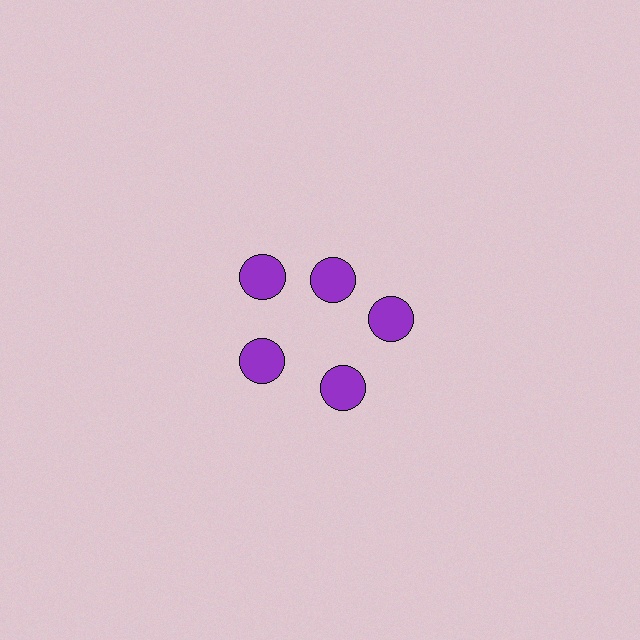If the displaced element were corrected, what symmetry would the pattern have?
It would have 5-fold rotational symmetry — the pattern would map onto itself every 72 degrees.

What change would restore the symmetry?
The symmetry would be restored by moving it outward, back onto the ring so that all 5 circles sit at equal angles and equal distance from the center.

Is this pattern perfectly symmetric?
No. The 5 purple circles are arranged in a ring, but one element near the 1 o'clock position is pulled inward toward the center, breaking the 5-fold rotational symmetry.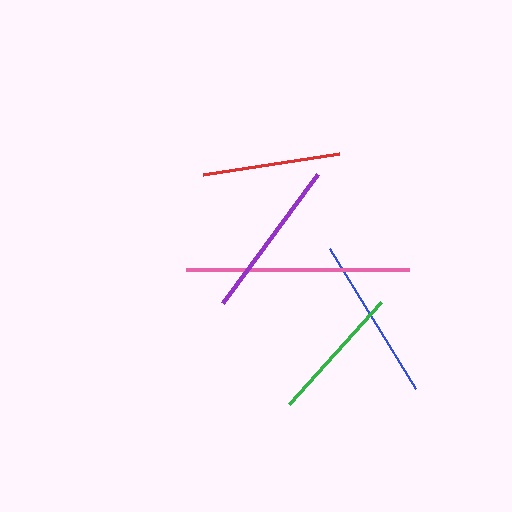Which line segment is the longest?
The pink line is the longest at approximately 223 pixels.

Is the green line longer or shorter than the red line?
The red line is longer than the green line.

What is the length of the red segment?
The red segment is approximately 138 pixels long.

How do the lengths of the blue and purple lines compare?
The blue and purple lines are approximately the same length.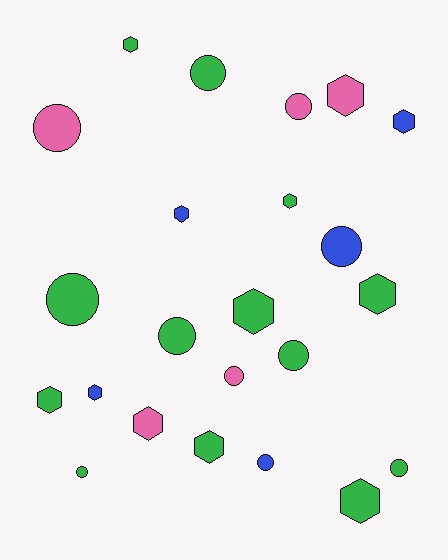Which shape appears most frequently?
Hexagon, with 12 objects.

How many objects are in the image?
There are 23 objects.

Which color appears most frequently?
Green, with 13 objects.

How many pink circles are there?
There are 3 pink circles.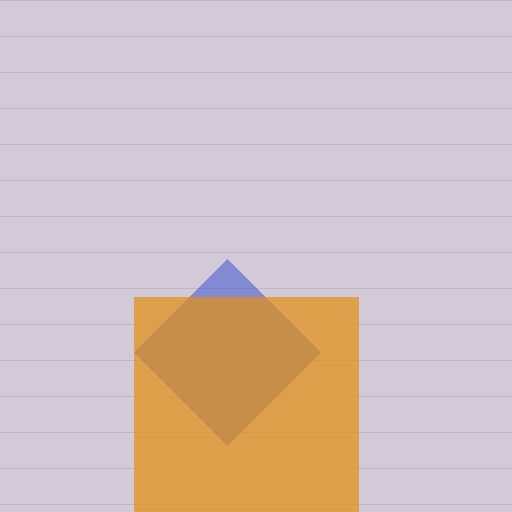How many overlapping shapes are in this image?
There are 2 overlapping shapes in the image.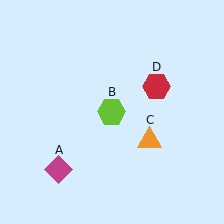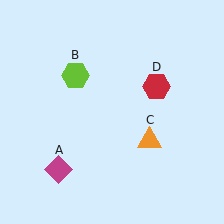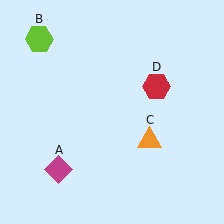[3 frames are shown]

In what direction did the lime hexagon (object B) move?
The lime hexagon (object B) moved up and to the left.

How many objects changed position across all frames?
1 object changed position: lime hexagon (object B).